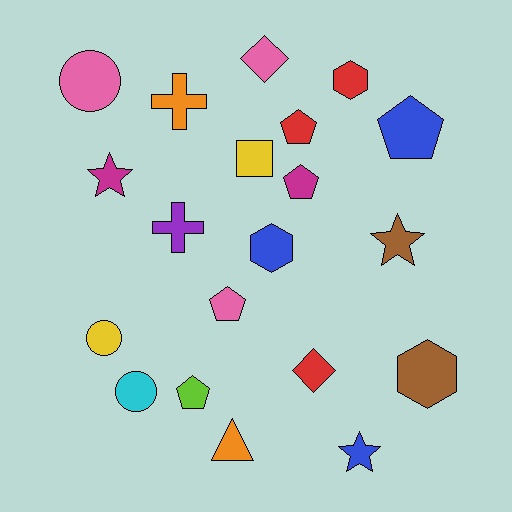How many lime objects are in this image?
There is 1 lime object.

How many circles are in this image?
There are 3 circles.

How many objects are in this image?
There are 20 objects.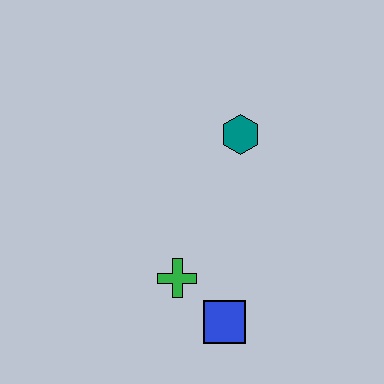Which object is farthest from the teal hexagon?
The blue square is farthest from the teal hexagon.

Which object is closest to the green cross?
The blue square is closest to the green cross.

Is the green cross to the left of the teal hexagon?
Yes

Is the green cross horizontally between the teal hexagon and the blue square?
No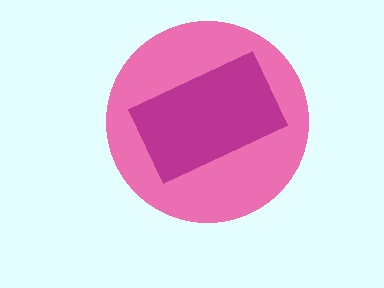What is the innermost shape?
The magenta rectangle.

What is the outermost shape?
The pink circle.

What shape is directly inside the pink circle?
The magenta rectangle.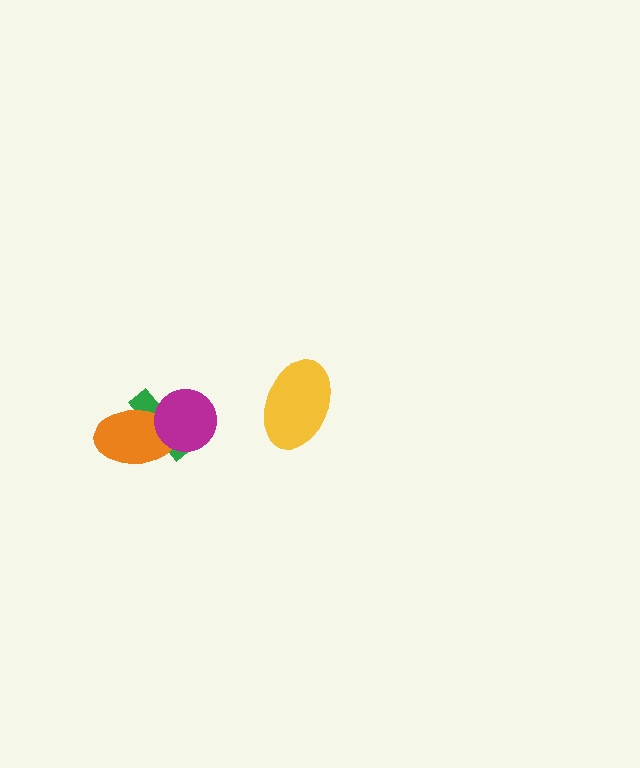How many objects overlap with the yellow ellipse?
0 objects overlap with the yellow ellipse.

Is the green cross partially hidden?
Yes, it is partially covered by another shape.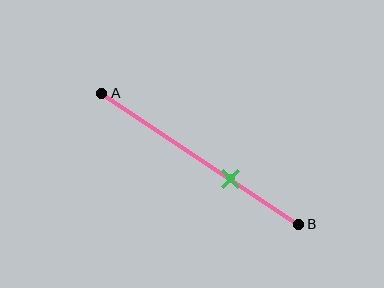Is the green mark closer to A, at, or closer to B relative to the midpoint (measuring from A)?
The green mark is closer to point B than the midpoint of segment AB.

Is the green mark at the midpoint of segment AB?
No, the mark is at about 65% from A, not at the 50% midpoint.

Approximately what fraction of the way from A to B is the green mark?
The green mark is approximately 65% of the way from A to B.